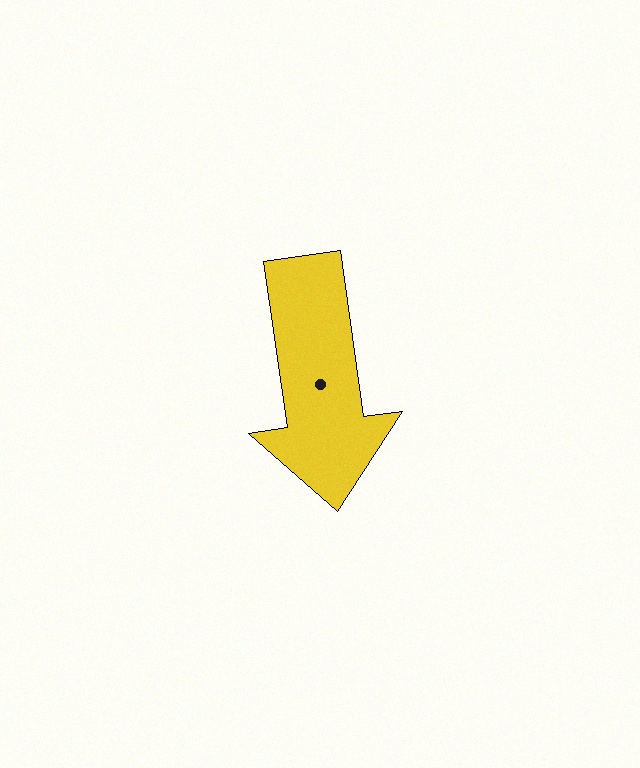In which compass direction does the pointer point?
South.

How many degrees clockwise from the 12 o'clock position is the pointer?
Approximately 172 degrees.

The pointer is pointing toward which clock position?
Roughly 6 o'clock.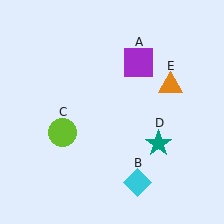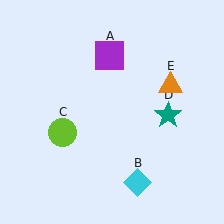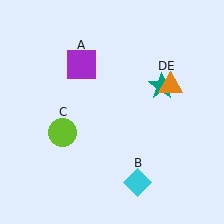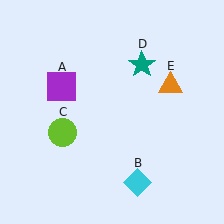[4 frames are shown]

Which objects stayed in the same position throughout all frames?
Cyan diamond (object B) and lime circle (object C) and orange triangle (object E) remained stationary.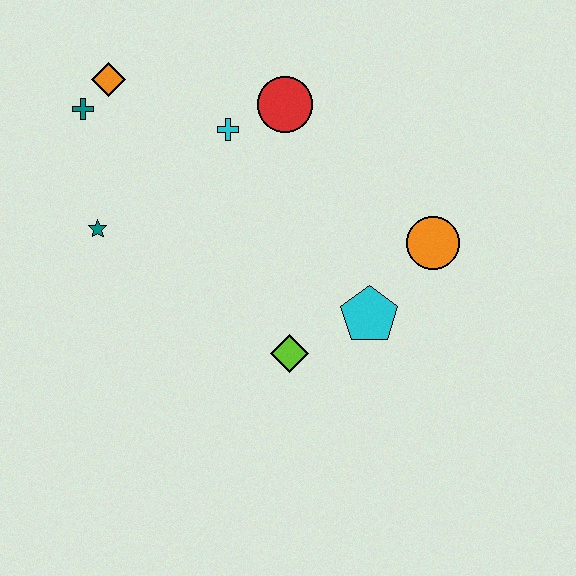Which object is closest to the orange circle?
The cyan pentagon is closest to the orange circle.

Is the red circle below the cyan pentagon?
No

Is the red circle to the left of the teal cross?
No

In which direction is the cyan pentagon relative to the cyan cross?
The cyan pentagon is below the cyan cross.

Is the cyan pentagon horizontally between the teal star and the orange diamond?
No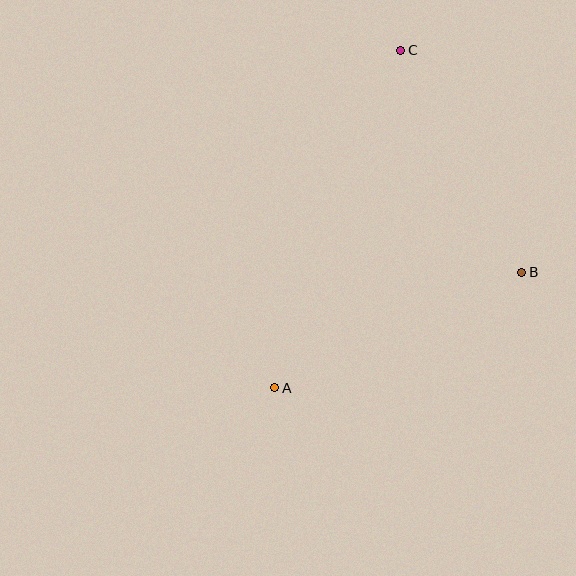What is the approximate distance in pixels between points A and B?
The distance between A and B is approximately 273 pixels.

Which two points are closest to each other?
Points B and C are closest to each other.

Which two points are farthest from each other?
Points A and C are farthest from each other.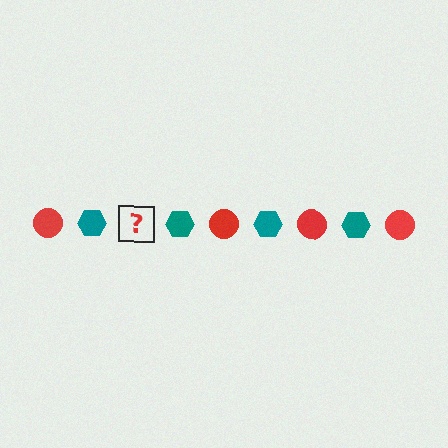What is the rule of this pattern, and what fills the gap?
The rule is that the pattern alternates between red circle and teal hexagon. The gap should be filled with a red circle.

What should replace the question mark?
The question mark should be replaced with a red circle.